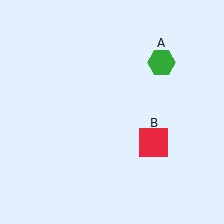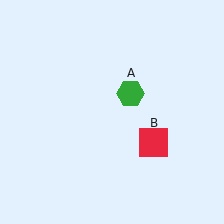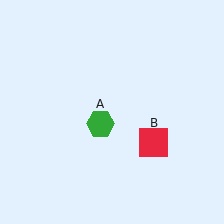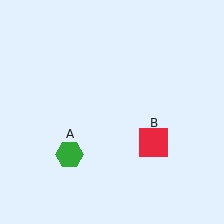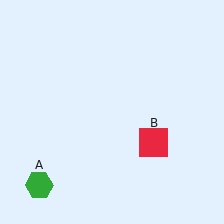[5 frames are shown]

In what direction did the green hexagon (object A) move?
The green hexagon (object A) moved down and to the left.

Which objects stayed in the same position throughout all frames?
Red square (object B) remained stationary.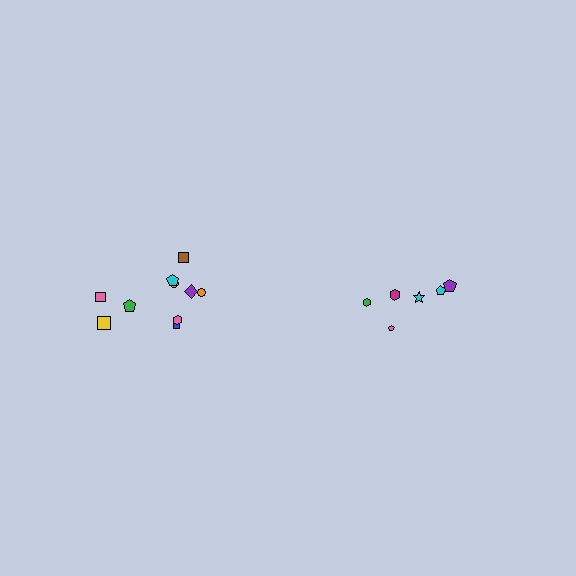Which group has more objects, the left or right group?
The left group.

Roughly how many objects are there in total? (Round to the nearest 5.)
Roughly 15 objects in total.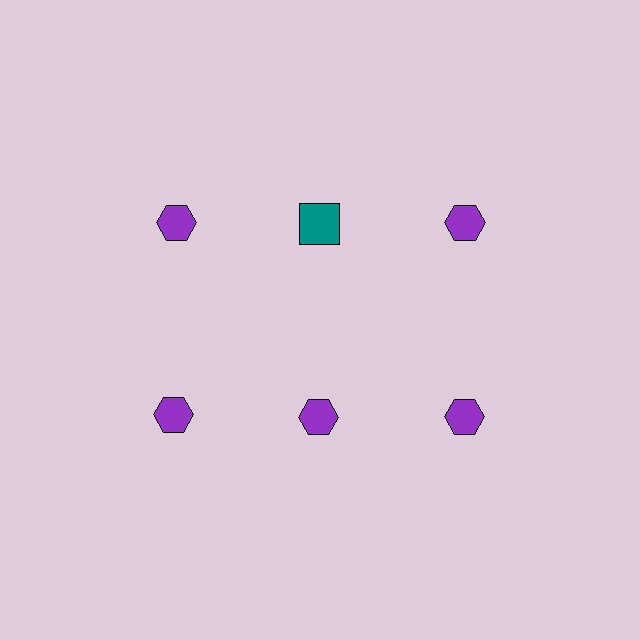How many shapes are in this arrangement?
There are 6 shapes arranged in a grid pattern.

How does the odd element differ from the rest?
It differs in both color (teal instead of purple) and shape (square instead of hexagon).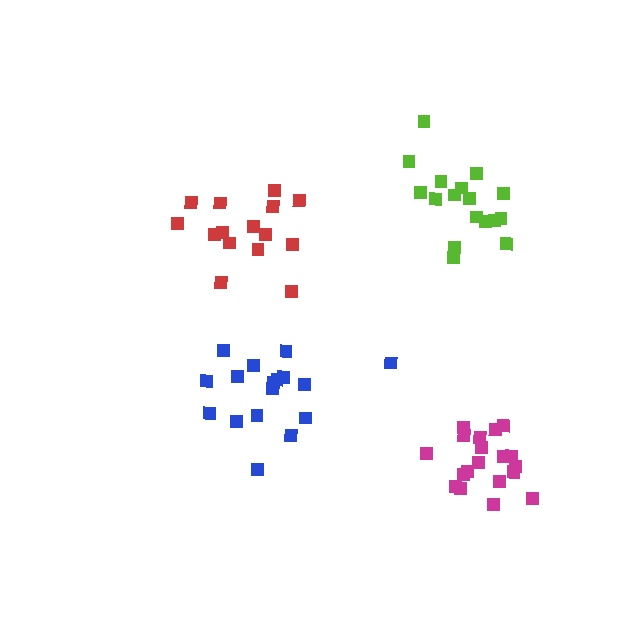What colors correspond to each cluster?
The clusters are colored: magenta, blue, lime, red.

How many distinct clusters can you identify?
There are 4 distinct clusters.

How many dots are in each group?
Group 1: 20 dots, Group 2: 17 dots, Group 3: 17 dots, Group 4: 15 dots (69 total).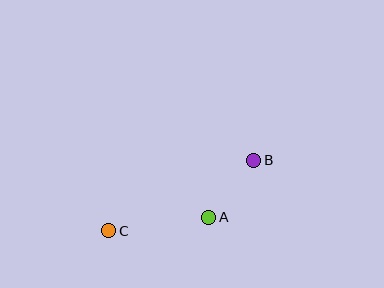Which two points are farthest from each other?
Points B and C are farthest from each other.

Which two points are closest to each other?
Points A and B are closest to each other.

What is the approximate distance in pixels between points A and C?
The distance between A and C is approximately 101 pixels.